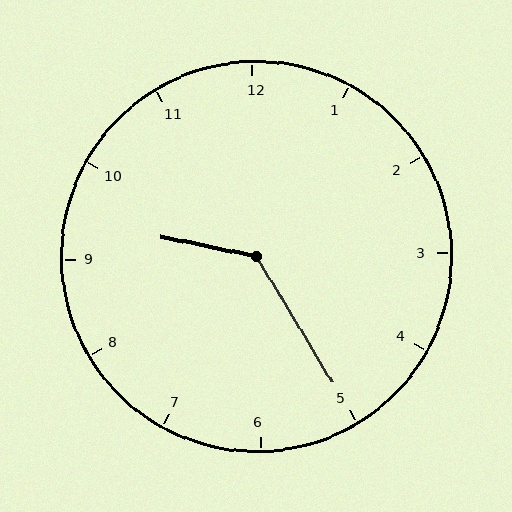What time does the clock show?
9:25.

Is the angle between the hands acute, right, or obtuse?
It is obtuse.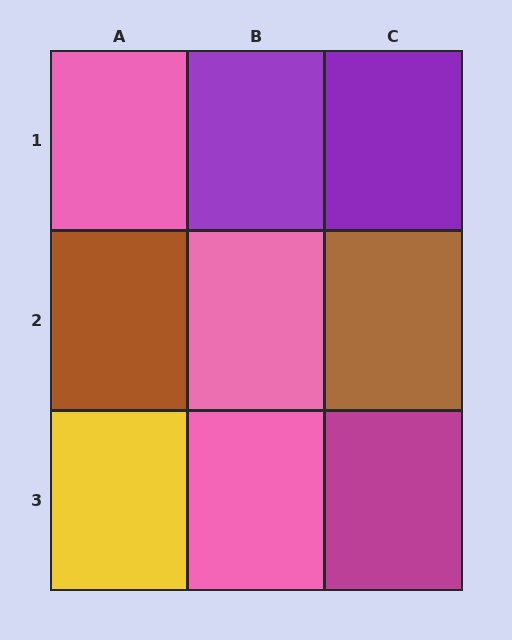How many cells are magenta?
1 cell is magenta.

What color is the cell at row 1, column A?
Pink.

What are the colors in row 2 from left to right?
Brown, pink, brown.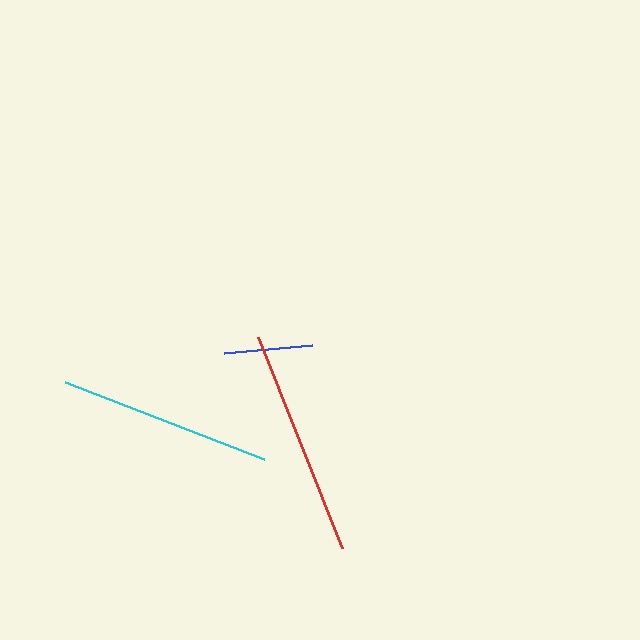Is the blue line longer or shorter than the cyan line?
The cyan line is longer than the blue line.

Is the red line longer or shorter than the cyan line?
The red line is longer than the cyan line.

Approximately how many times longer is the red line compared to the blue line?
The red line is approximately 2.6 times the length of the blue line.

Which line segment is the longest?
The red line is the longest at approximately 228 pixels.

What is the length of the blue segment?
The blue segment is approximately 88 pixels long.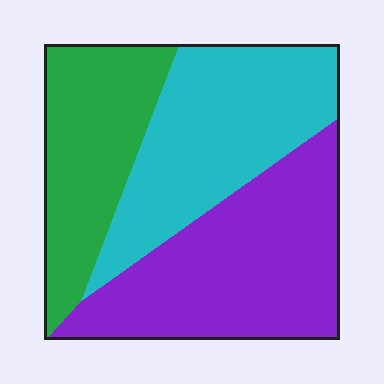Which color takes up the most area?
Purple, at roughly 40%.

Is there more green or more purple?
Purple.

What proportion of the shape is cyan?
Cyan takes up about one third (1/3) of the shape.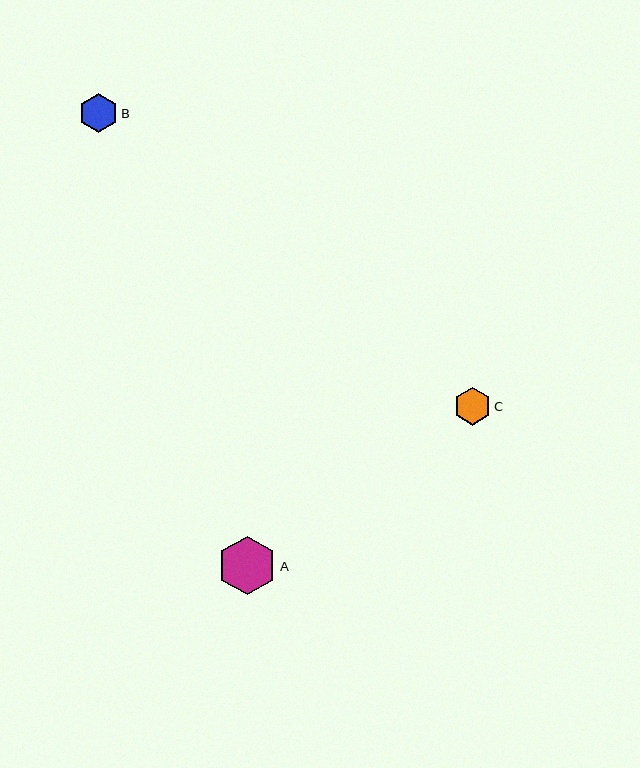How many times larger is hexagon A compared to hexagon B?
Hexagon A is approximately 1.5 times the size of hexagon B.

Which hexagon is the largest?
Hexagon A is the largest with a size of approximately 59 pixels.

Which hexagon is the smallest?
Hexagon C is the smallest with a size of approximately 38 pixels.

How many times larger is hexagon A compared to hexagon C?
Hexagon A is approximately 1.6 times the size of hexagon C.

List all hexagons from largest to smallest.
From largest to smallest: A, B, C.